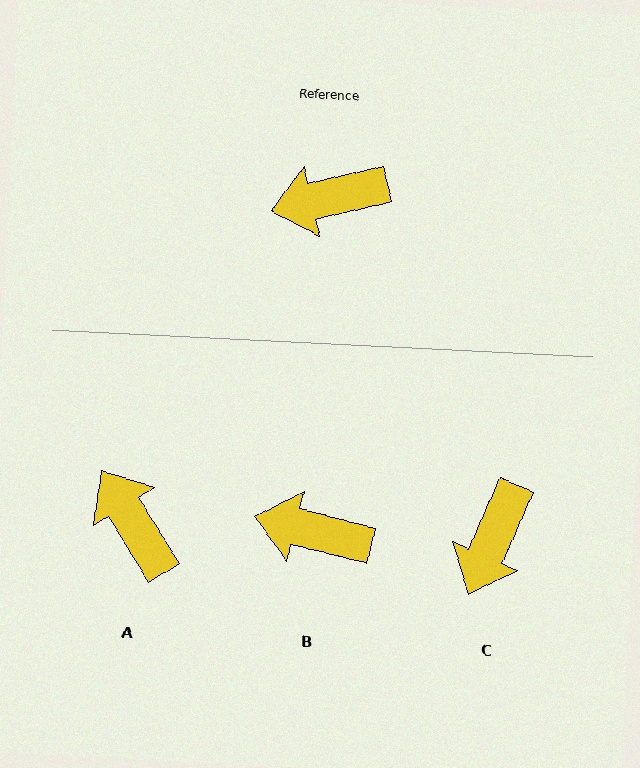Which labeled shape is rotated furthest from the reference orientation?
A, about 71 degrees away.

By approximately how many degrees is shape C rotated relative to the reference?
Approximately 53 degrees counter-clockwise.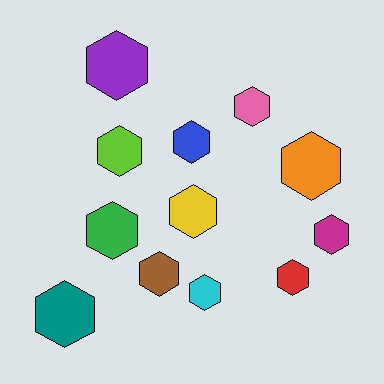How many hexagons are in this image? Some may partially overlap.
There are 12 hexagons.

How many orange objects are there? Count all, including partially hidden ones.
There is 1 orange object.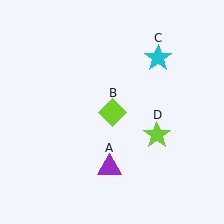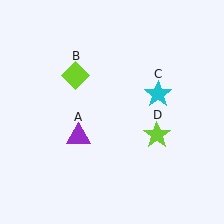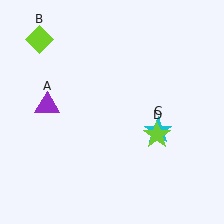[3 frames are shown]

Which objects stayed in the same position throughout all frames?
Lime star (object D) remained stationary.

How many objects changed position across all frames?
3 objects changed position: purple triangle (object A), lime diamond (object B), cyan star (object C).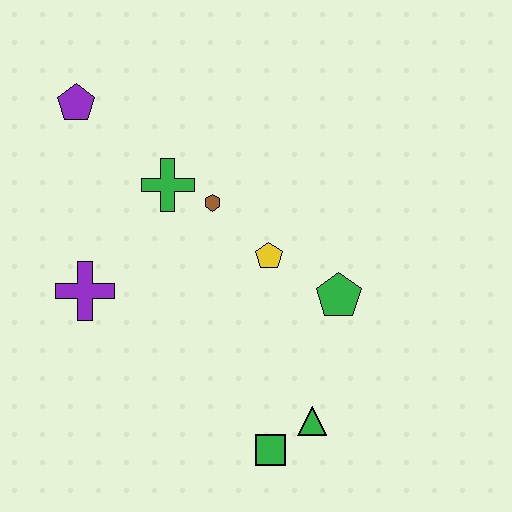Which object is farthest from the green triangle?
The purple pentagon is farthest from the green triangle.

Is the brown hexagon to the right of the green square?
No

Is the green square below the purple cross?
Yes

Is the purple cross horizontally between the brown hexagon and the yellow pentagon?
No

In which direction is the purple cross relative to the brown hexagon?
The purple cross is to the left of the brown hexagon.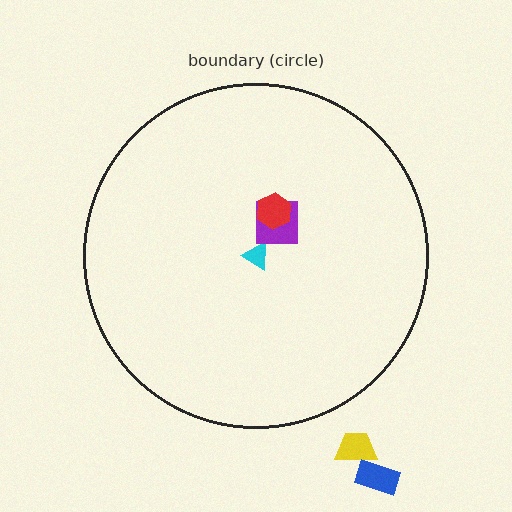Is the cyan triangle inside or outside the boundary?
Inside.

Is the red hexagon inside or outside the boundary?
Inside.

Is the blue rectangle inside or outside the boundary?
Outside.